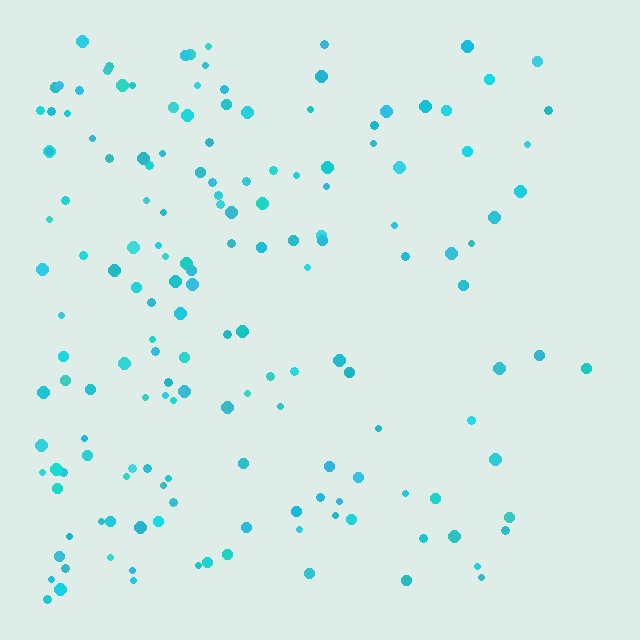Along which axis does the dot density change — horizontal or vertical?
Horizontal.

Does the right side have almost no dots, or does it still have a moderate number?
Still a moderate number, just noticeably fewer than the left.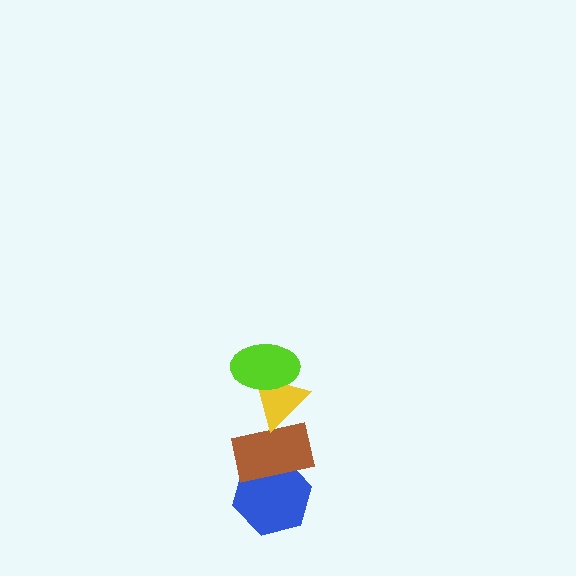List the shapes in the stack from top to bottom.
From top to bottom: the lime ellipse, the yellow triangle, the brown rectangle, the blue hexagon.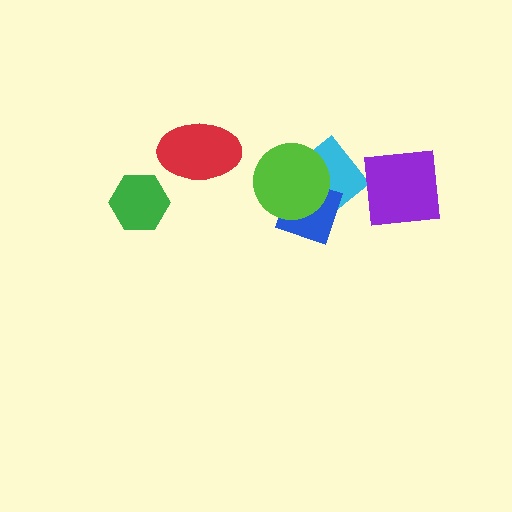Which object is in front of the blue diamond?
The lime circle is in front of the blue diamond.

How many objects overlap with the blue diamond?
2 objects overlap with the blue diamond.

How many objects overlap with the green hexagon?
0 objects overlap with the green hexagon.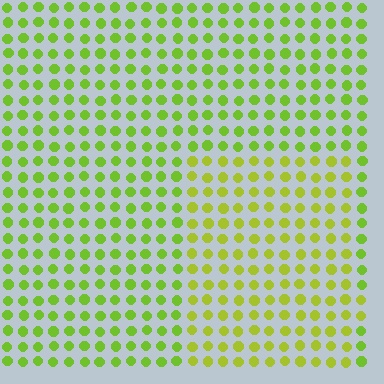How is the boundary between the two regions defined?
The boundary is defined purely by a slight shift in hue (about 21 degrees). Spacing, size, and orientation are identical on both sides.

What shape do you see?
I see a rectangle.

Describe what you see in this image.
The image is filled with small lime elements in a uniform arrangement. A rectangle-shaped region is visible where the elements are tinted to a slightly different hue, forming a subtle color boundary.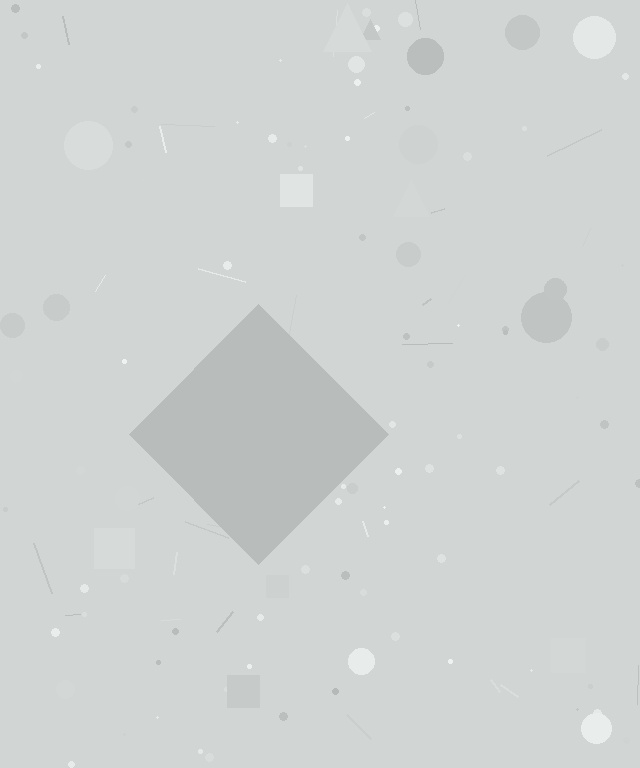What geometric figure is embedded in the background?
A diamond is embedded in the background.